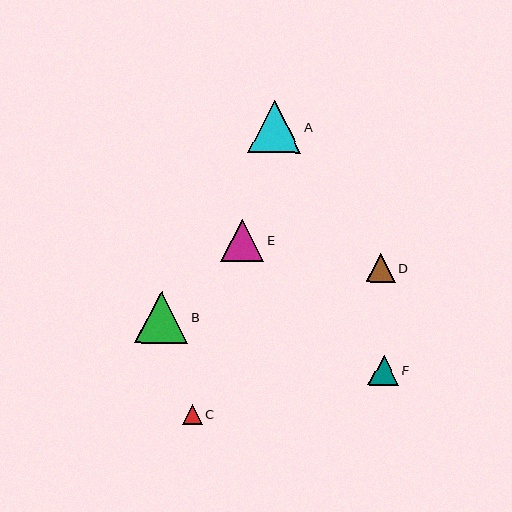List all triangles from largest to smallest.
From largest to smallest: B, A, E, F, D, C.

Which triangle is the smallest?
Triangle C is the smallest with a size of approximately 20 pixels.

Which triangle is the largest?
Triangle B is the largest with a size of approximately 53 pixels.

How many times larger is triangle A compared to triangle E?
Triangle A is approximately 1.2 times the size of triangle E.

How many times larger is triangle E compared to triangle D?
Triangle E is approximately 1.5 times the size of triangle D.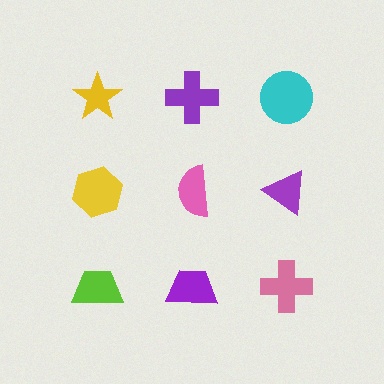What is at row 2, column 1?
A yellow hexagon.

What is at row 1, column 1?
A yellow star.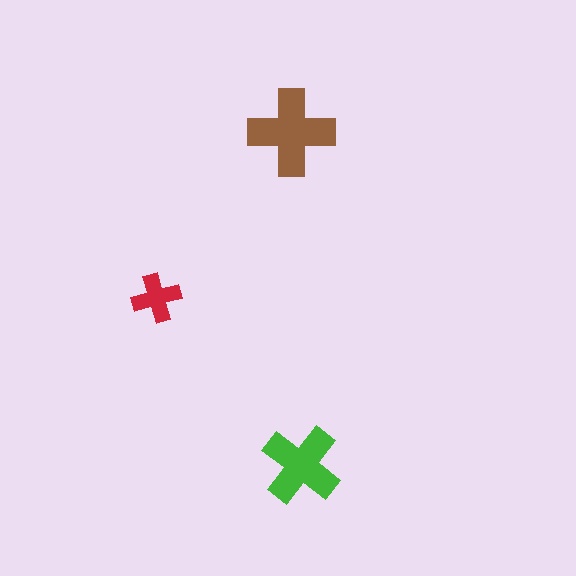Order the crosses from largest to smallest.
the brown one, the green one, the red one.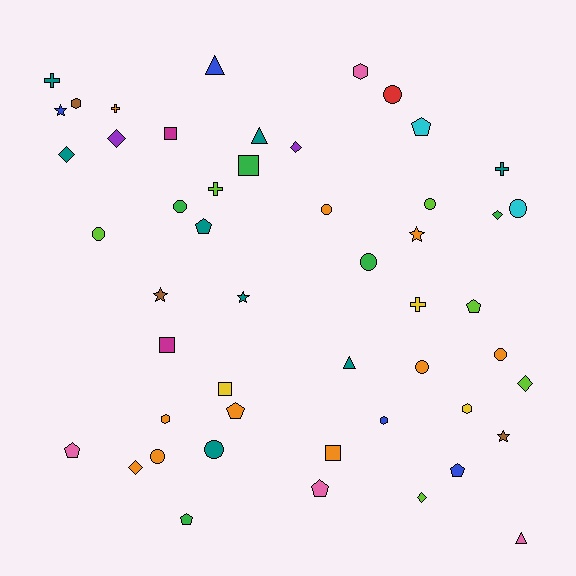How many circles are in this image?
There are 11 circles.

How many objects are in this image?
There are 50 objects.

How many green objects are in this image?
There are 5 green objects.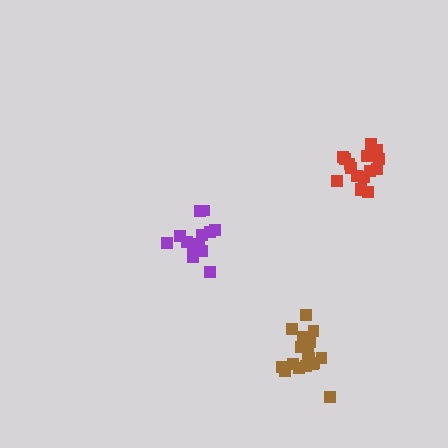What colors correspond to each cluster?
The clusters are colored: purple, brown, red.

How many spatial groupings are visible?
There are 3 spatial groupings.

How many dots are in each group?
Group 1: 13 dots, Group 2: 18 dots, Group 3: 18 dots (49 total).